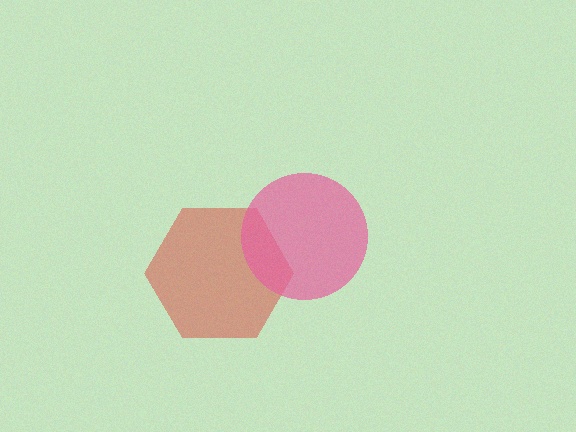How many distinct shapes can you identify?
There are 2 distinct shapes: a red hexagon, a pink circle.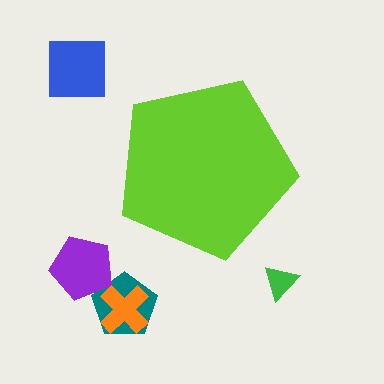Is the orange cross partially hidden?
No, the orange cross is fully visible.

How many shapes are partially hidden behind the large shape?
0 shapes are partially hidden.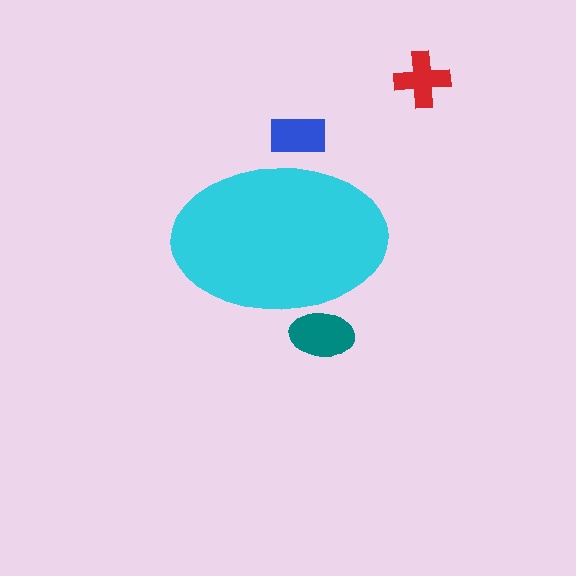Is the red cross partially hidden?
No, the red cross is fully visible.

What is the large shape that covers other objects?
A cyan ellipse.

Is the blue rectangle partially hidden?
Yes, the blue rectangle is partially hidden behind the cyan ellipse.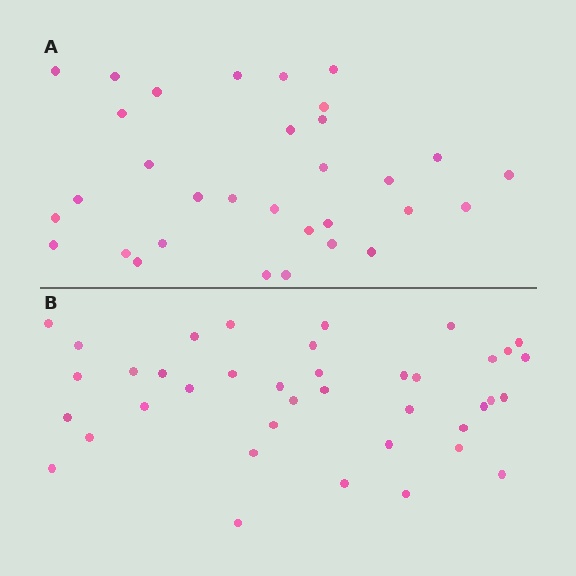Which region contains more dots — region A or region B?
Region B (the bottom region) has more dots.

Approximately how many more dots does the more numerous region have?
Region B has roughly 8 or so more dots than region A.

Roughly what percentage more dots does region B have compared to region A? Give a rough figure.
About 20% more.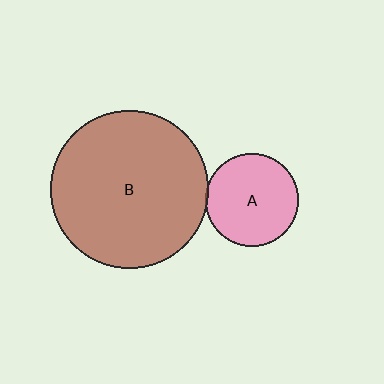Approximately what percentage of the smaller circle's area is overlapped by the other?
Approximately 5%.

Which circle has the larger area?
Circle B (brown).